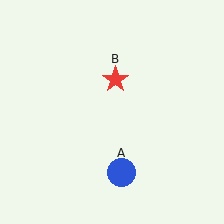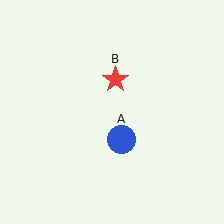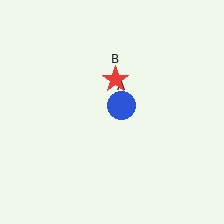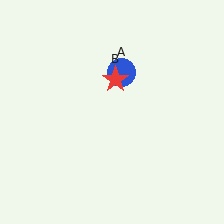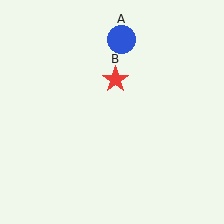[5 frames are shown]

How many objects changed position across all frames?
1 object changed position: blue circle (object A).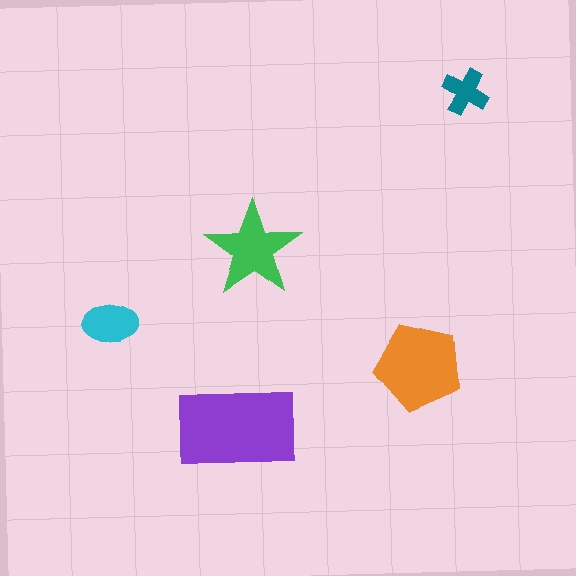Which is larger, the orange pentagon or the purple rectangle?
The purple rectangle.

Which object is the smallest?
The teal cross.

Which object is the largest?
The purple rectangle.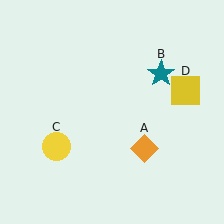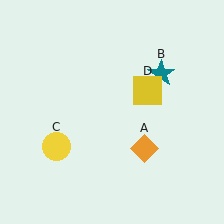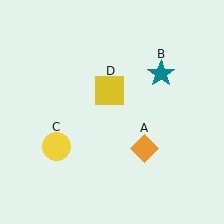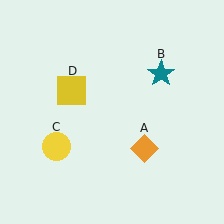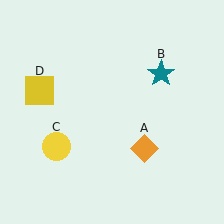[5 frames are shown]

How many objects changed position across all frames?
1 object changed position: yellow square (object D).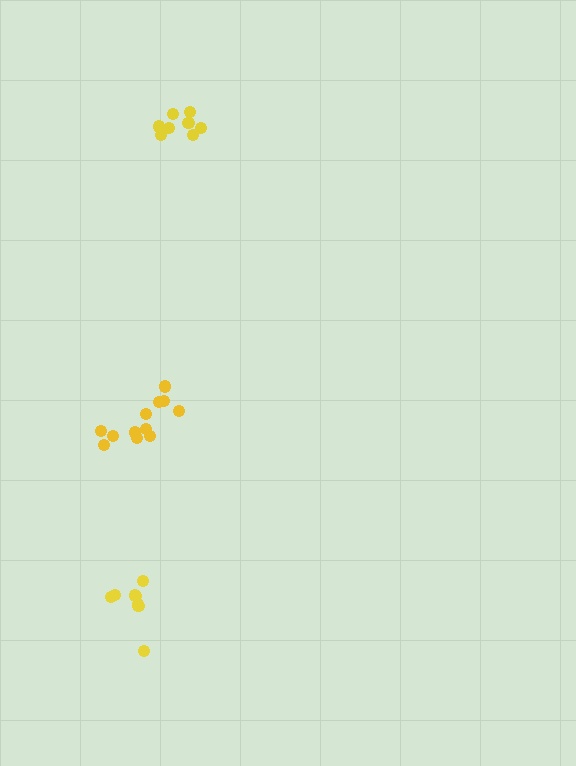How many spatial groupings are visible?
There are 3 spatial groupings.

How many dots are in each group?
Group 1: 8 dots, Group 2: 12 dots, Group 3: 8 dots (28 total).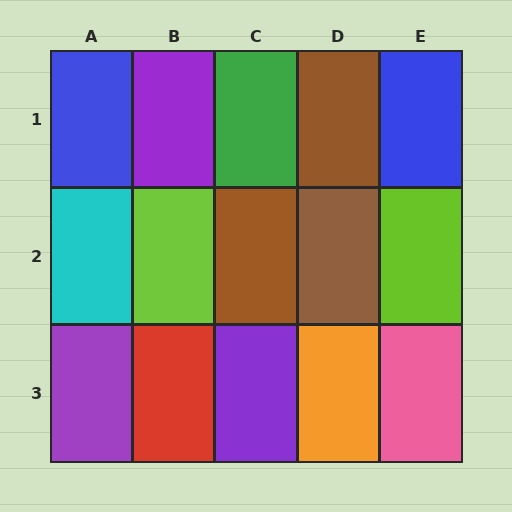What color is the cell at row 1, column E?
Blue.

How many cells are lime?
2 cells are lime.